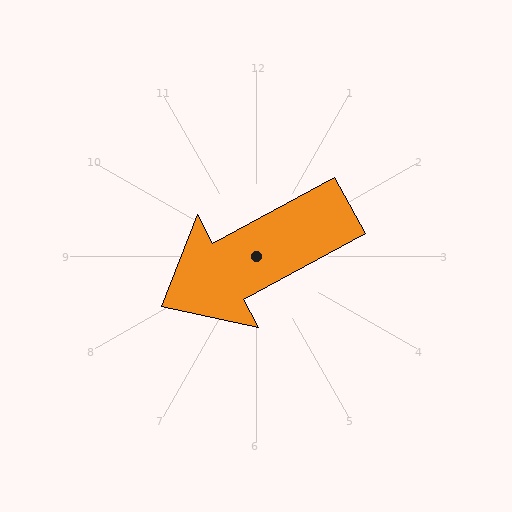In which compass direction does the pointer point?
Southwest.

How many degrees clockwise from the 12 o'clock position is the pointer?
Approximately 242 degrees.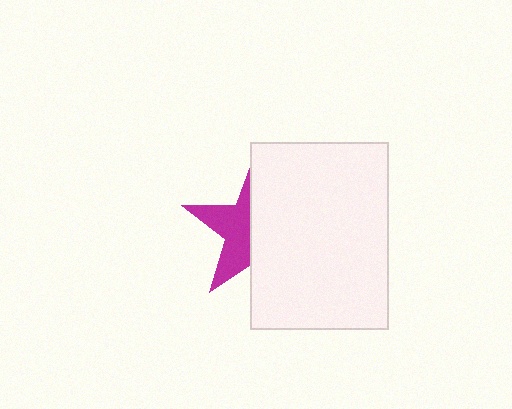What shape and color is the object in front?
The object in front is a white rectangle.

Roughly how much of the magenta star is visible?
A small part of it is visible (roughly 42%).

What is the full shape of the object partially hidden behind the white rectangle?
The partially hidden object is a magenta star.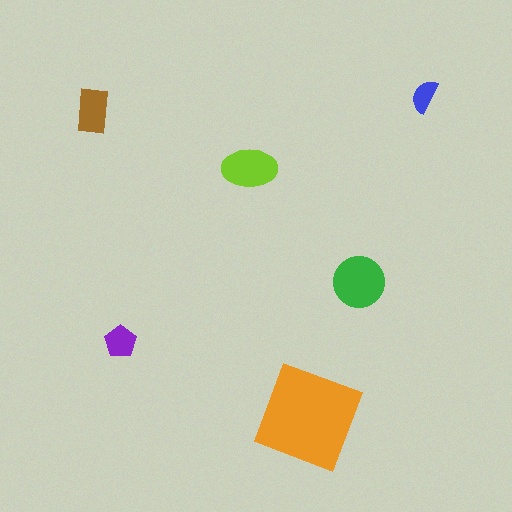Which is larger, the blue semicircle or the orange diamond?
The orange diamond.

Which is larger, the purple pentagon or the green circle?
The green circle.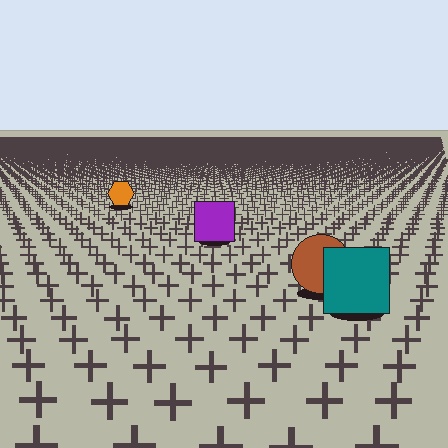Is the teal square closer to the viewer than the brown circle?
Yes. The teal square is closer — you can tell from the texture gradient: the ground texture is coarser near it.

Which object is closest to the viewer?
The teal square is closest. The texture marks near it are larger and more spread out.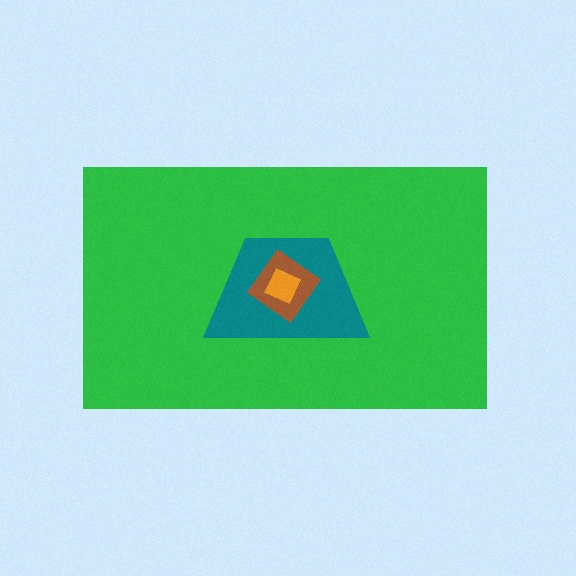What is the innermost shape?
The orange diamond.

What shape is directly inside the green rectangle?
The teal trapezoid.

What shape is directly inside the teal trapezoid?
The brown diamond.